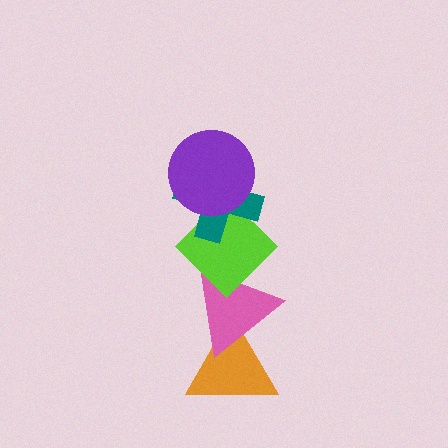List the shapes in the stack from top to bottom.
From top to bottom: the purple circle, the teal cross, the lime diamond, the pink triangle, the orange triangle.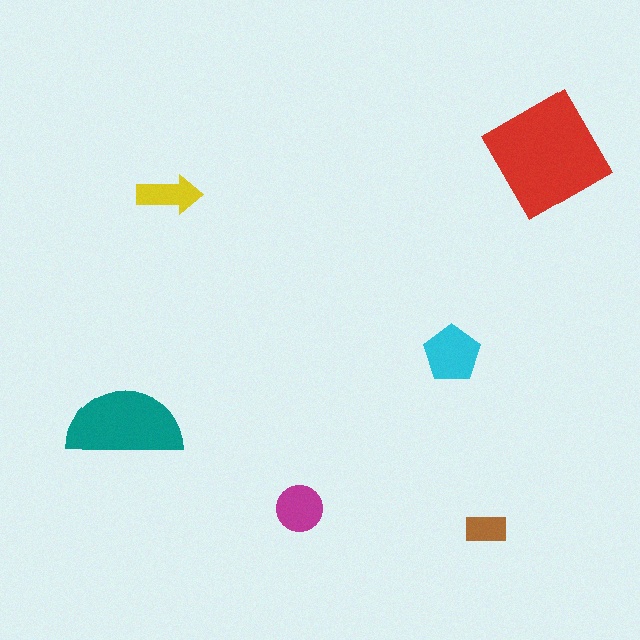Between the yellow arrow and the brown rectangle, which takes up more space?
The yellow arrow.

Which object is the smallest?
The brown rectangle.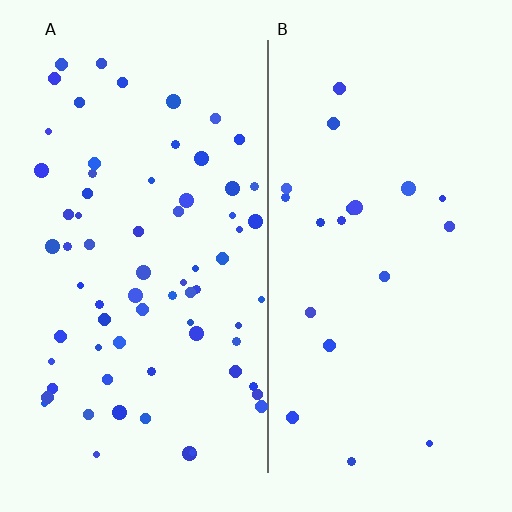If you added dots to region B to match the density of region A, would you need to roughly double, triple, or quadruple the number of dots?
Approximately triple.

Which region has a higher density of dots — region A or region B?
A (the left).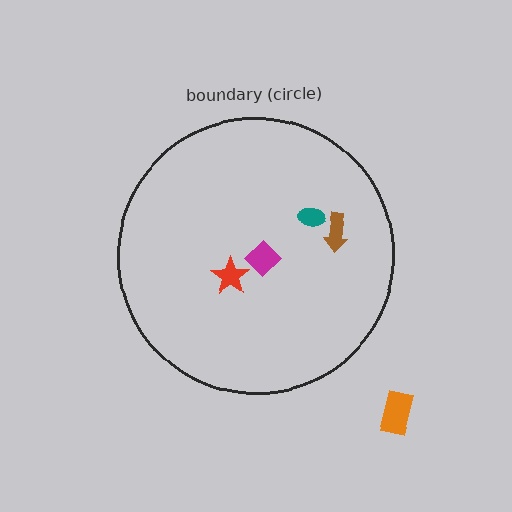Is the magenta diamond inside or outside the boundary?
Inside.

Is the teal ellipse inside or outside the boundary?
Inside.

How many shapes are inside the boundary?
4 inside, 1 outside.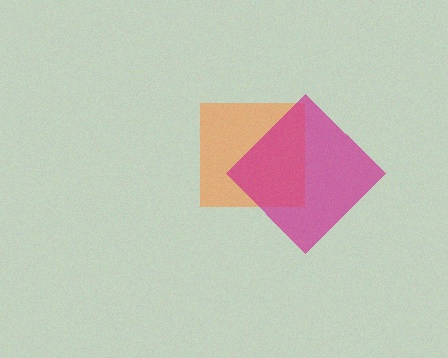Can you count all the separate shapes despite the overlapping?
Yes, there are 2 separate shapes.